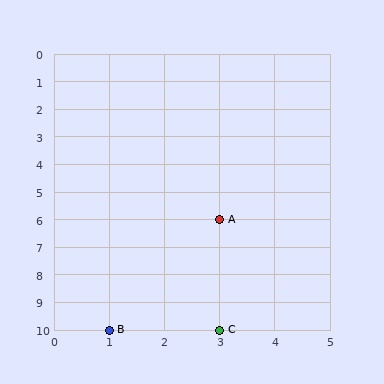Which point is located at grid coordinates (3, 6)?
Point A is at (3, 6).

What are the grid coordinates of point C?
Point C is at grid coordinates (3, 10).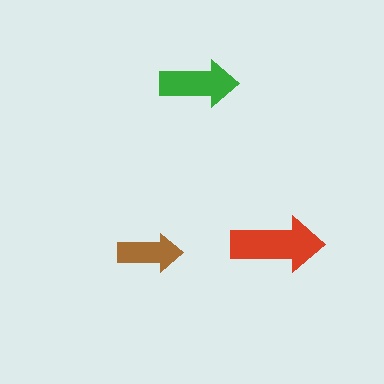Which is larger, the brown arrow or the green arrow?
The green one.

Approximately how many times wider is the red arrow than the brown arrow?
About 1.5 times wider.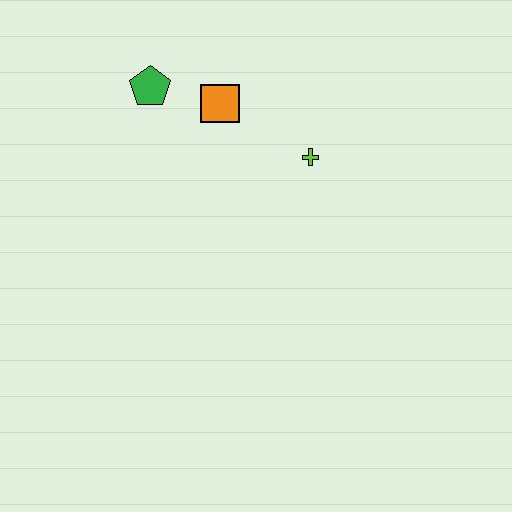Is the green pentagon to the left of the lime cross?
Yes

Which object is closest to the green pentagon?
The orange square is closest to the green pentagon.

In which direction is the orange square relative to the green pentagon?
The orange square is to the right of the green pentagon.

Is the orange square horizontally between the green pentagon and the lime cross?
Yes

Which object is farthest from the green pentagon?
The lime cross is farthest from the green pentagon.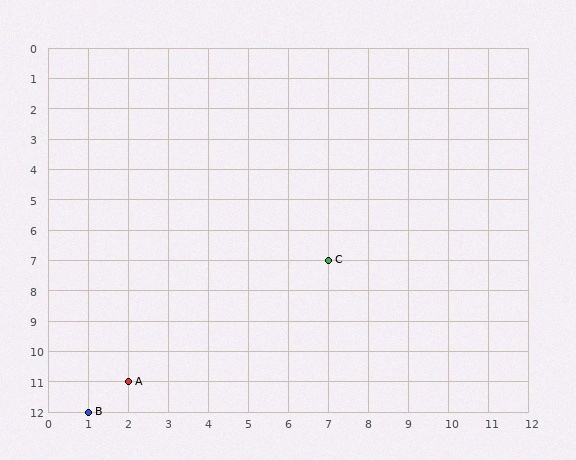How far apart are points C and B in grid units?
Points C and B are 6 columns and 5 rows apart (about 7.8 grid units diagonally).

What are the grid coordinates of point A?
Point A is at grid coordinates (2, 11).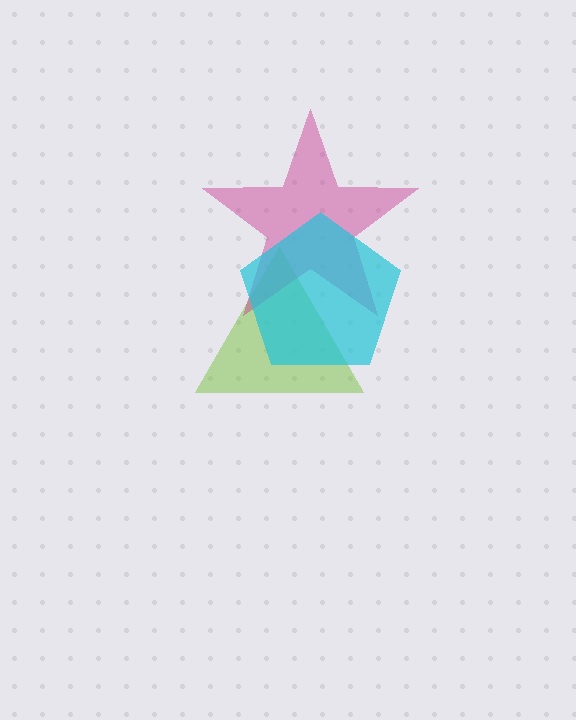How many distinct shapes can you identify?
There are 3 distinct shapes: a lime triangle, a magenta star, a cyan pentagon.